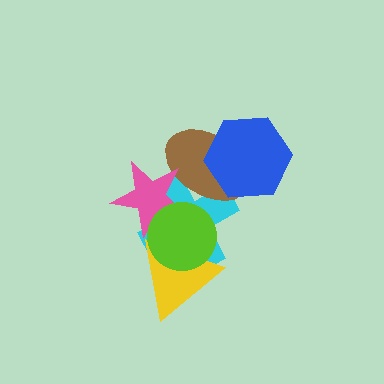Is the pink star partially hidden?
Yes, it is partially covered by another shape.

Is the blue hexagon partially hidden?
No, no other shape covers it.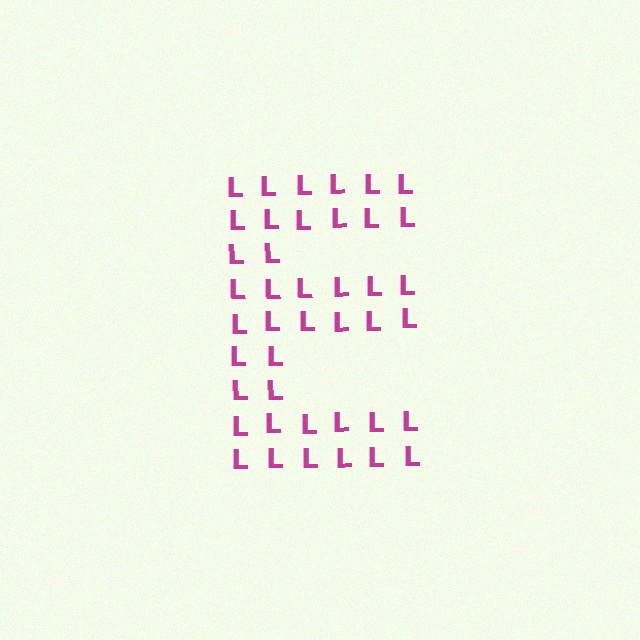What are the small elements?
The small elements are letter L's.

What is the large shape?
The large shape is the letter E.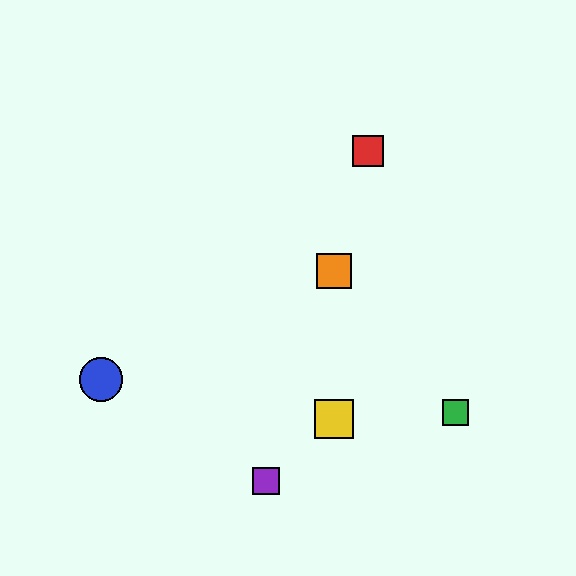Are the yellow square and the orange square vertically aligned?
Yes, both are at x≈334.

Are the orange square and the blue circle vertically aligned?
No, the orange square is at x≈334 and the blue circle is at x≈101.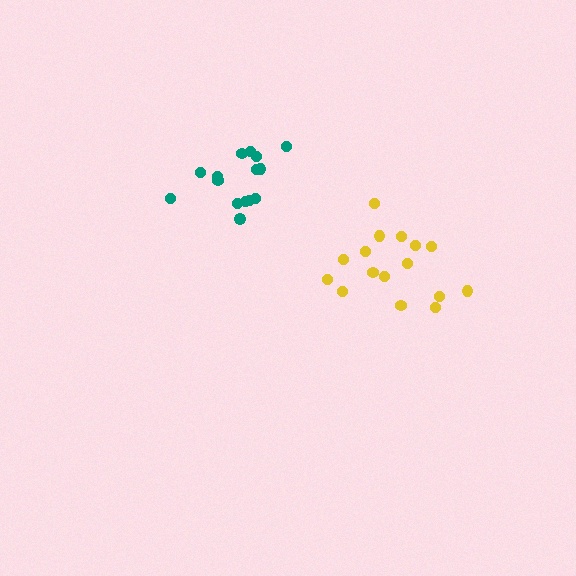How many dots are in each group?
Group 1: 15 dots, Group 2: 16 dots (31 total).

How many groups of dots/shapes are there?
There are 2 groups.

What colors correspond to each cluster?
The clusters are colored: teal, yellow.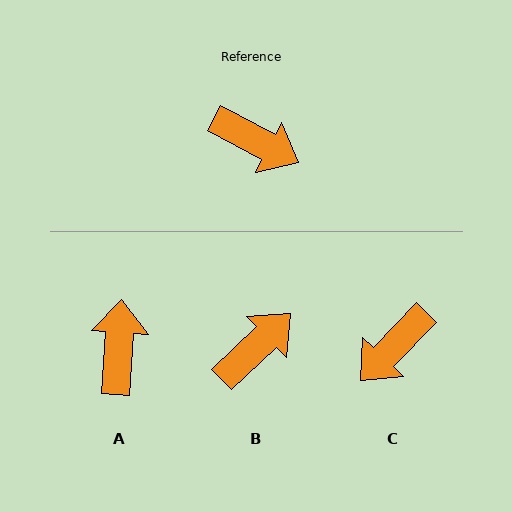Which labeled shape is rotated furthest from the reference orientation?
A, about 114 degrees away.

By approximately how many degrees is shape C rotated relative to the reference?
Approximately 106 degrees clockwise.